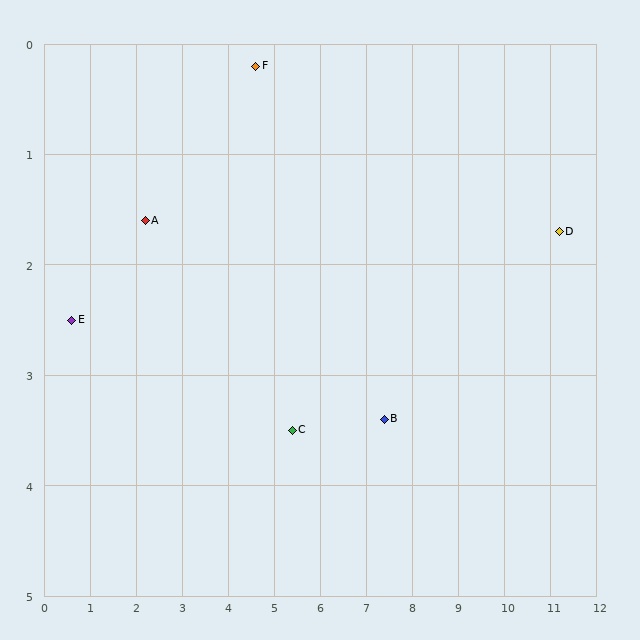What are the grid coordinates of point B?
Point B is at approximately (7.4, 3.4).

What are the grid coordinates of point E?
Point E is at approximately (0.6, 2.5).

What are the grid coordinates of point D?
Point D is at approximately (11.2, 1.7).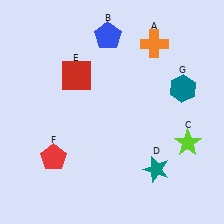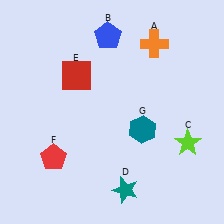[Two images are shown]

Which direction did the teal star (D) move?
The teal star (D) moved left.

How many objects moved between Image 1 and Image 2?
2 objects moved between the two images.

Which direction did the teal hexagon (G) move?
The teal hexagon (G) moved down.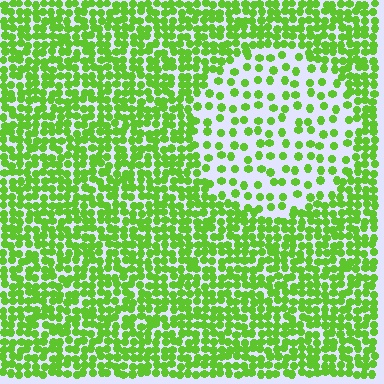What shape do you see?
I see a circle.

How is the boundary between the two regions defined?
The boundary is defined by a change in element density (approximately 2.5x ratio). All elements are the same color, size, and shape.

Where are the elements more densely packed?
The elements are more densely packed outside the circle boundary.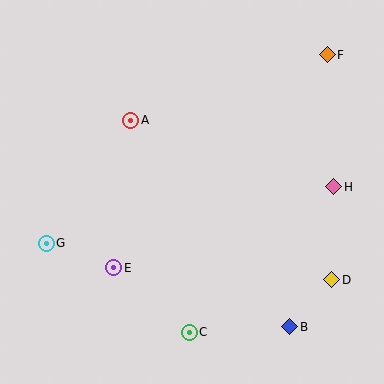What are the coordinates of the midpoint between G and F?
The midpoint between G and F is at (187, 149).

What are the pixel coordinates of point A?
Point A is at (131, 120).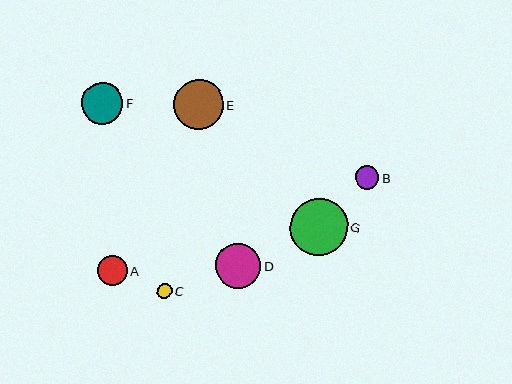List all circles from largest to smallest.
From largest to smallest: G, E, D, F, A, B, C.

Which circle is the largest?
Circle G is the largest with a size of approximately 58 pixels.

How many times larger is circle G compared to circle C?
Circle G is approximately 3.8 times the size of circle C.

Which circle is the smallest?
Circle C is the smallest with a size of approximately 15 pixels.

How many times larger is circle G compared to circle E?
Circle G is approximately 1.1 times the size of circle E.